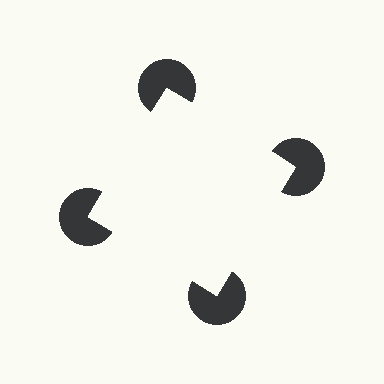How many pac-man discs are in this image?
There are 4 — one at each vertex of the illusory square.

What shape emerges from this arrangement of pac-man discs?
An illusory square — its edges are inferred from the aligned wedge cuts in the pac-man discs, not physically drawn.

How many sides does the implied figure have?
4 sides.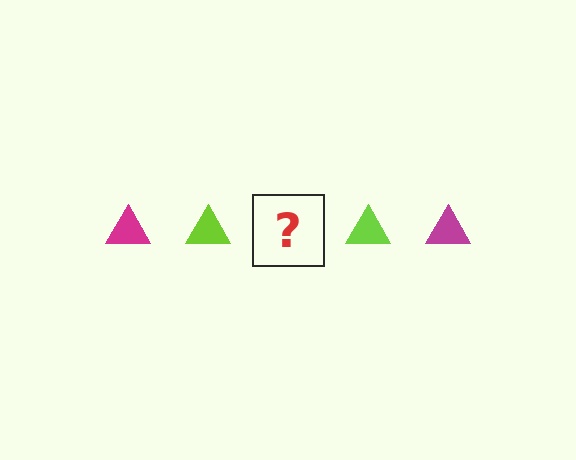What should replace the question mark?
The question mark should be replaced with a magenta triangle.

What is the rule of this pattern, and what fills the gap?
The rule is that the pattern cycles through magenta, lime triangles. The gap should be filled with a magenta triangle.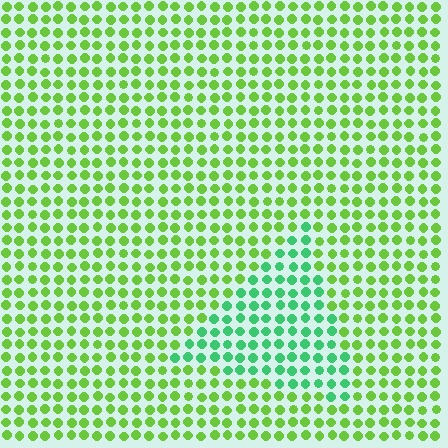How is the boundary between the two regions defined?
The boundary is defined purely by a slight shift in hue (about 43 degrees). Spacing, size, and orientation are identical on both sides.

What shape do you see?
I see a triangle.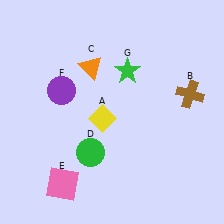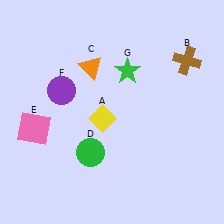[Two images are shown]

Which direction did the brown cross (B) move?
The brown cross (B) moved up.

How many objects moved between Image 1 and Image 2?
2 objects moved between the two images.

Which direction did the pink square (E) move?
The pink square (E) moved up.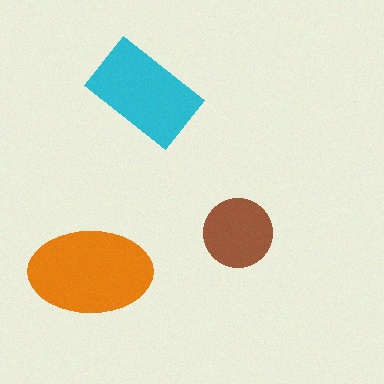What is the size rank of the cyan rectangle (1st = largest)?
2nd.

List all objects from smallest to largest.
The brown circle, the cyan rectangle, the orange ellipse.